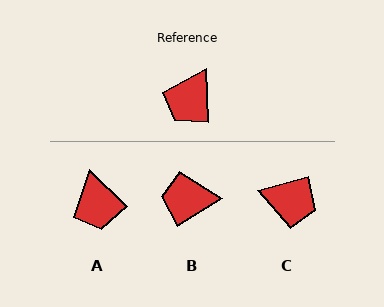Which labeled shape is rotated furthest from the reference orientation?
C, about 103 degrees away.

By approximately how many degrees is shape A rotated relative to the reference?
Approximately 43 degrees counter-clockwise.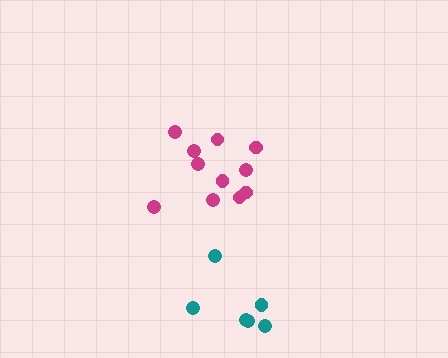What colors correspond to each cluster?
The clusters are colored: teal, magenta.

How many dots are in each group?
Group 1: 6 dots, Group 2: 11 dots (17 total).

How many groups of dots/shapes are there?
There are 2 groups.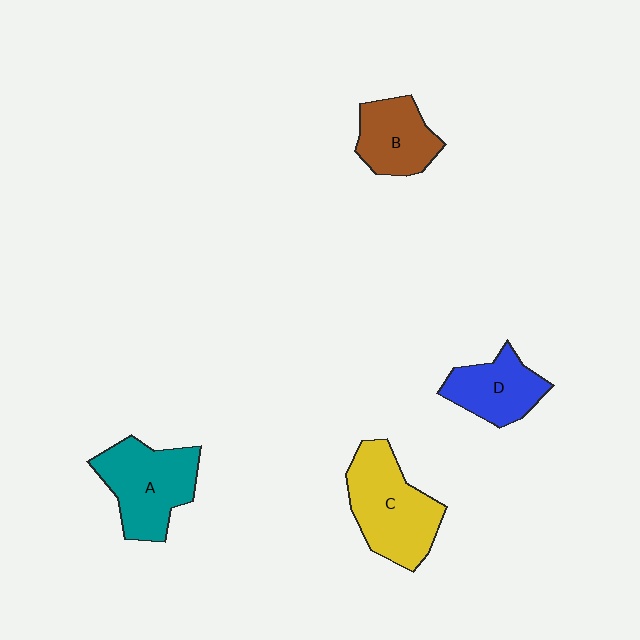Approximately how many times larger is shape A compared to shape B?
Approximately 1.4 times.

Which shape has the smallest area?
Shape D (blue).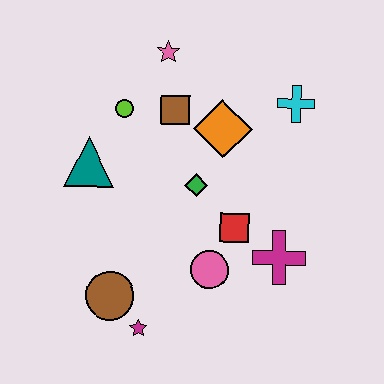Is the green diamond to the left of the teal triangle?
No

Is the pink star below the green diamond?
No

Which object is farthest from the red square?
The pink star is farthest from the red square.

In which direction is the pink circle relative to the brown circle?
The pink circle is to the right of the brown circle.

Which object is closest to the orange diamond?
The brown square is closest to the orange diamond.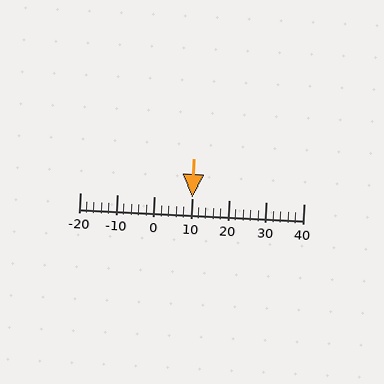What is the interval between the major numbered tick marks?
The major tick marks are spaced 10 units apart.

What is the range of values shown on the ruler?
The ruler shows values from -20 to 40.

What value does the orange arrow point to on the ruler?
The orange arrow points to approximately 10.